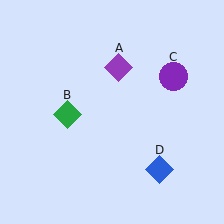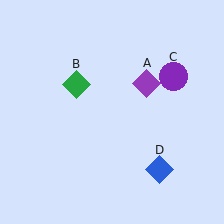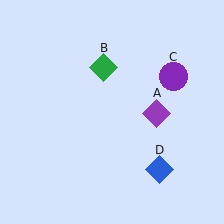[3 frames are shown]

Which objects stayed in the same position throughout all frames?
Purple circle (object C) and blue diamond (object D) remained stationary.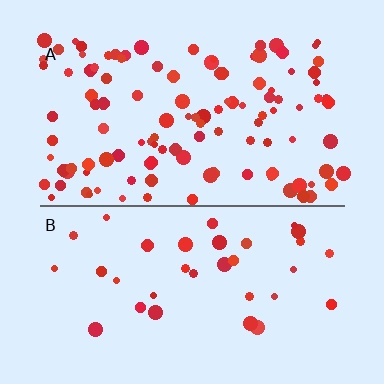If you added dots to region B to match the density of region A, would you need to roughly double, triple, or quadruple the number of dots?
Approximately triple.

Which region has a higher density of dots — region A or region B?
A (the top).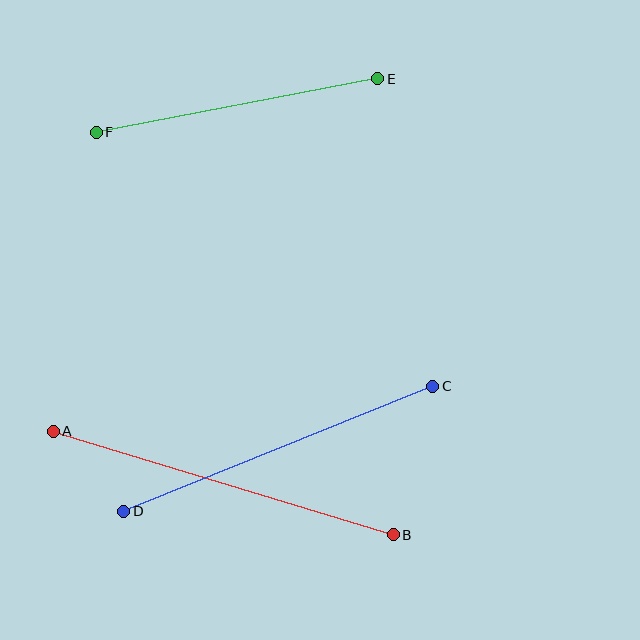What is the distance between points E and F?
The distance is approximately 287 pixels.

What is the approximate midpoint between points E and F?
The midpoint is at approximately (237, 105) pixels.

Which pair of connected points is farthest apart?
Points A and B are farthest apart.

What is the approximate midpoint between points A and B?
The midpoint is at approximately (223, 483) pixels.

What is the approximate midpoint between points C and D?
The midpoint is at approximately (278, 449) pixels.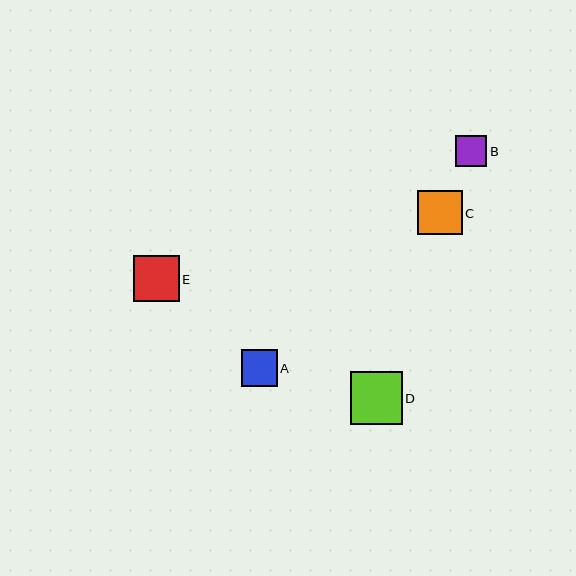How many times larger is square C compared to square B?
Square C is approximately 1.4 times the size of square B.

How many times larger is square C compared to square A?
Square C is approximately 1.2 times the size of square A.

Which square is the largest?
Square D is the largest with a size of approximately 52 pixels.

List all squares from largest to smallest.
From largest to smallest: D, E, C, A, B.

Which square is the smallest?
Square B is the smallest with a size of approximately 31 pixels.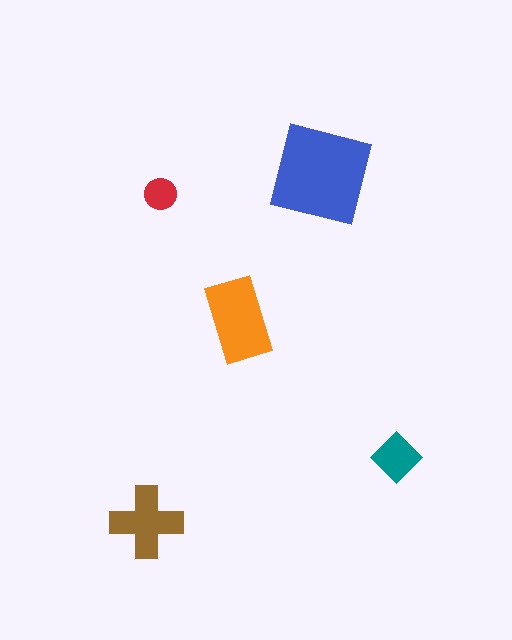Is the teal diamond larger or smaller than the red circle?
Larger.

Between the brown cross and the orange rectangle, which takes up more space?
The orange rectangle.